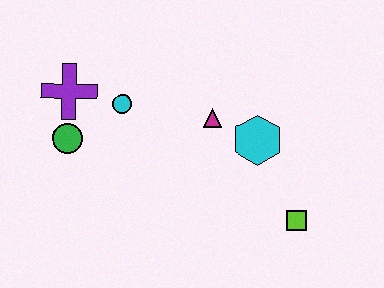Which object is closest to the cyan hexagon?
The magenta triangle is closest to the cyan hexagon.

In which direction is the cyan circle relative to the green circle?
The cyan circle is to the right of the green circle.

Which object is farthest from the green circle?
The lime square is farthest from the green circle.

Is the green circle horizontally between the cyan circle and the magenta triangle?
No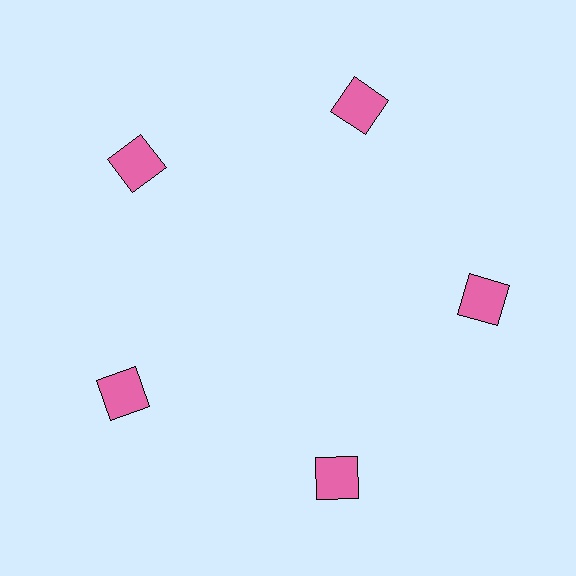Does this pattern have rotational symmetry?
Yes, this pattern has 5-fold rotational symmetry. It looks the same after rotating 72 degrees around the center.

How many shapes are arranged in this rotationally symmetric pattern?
There are 5 shapes, arranged in 5 groups of 1.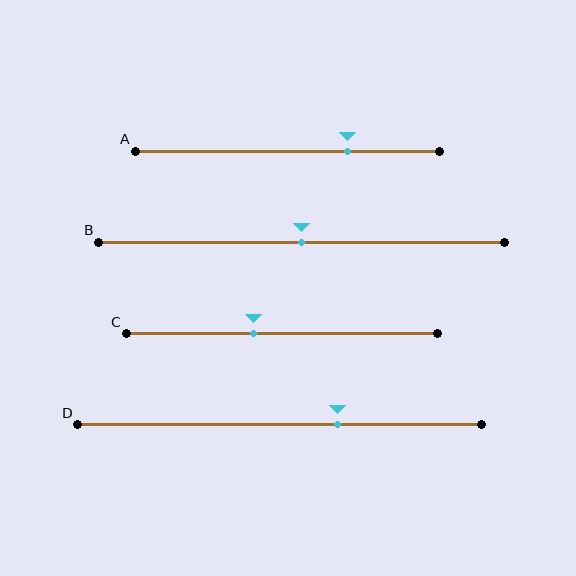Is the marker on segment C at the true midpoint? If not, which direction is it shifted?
No, the marker on segment C is shifted to the left by about 9% of the segment length.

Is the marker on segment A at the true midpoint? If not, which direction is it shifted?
No, the marker on segment A is shifted to the right by about 20% of the segment length.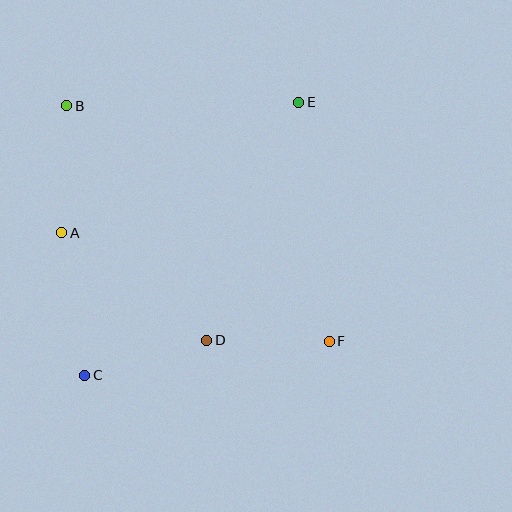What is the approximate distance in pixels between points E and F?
The distance between E and F is approximately 241 pixels.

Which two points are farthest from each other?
Points B and F are farthest from each other.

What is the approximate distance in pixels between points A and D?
The distance between A and D is approximately 180 pixels.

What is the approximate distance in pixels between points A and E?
The distance between A and E is approximately 271 pixels.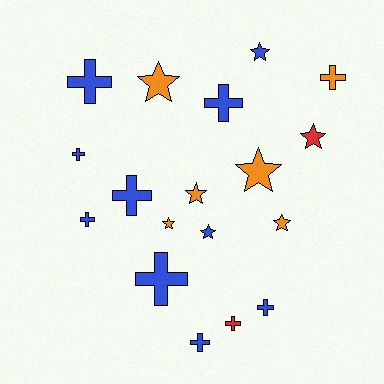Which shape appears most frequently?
Cross, with 10 objects.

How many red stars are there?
There is 1 red star.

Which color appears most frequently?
Blue, with 10 objects.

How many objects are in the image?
There are 18 objects.